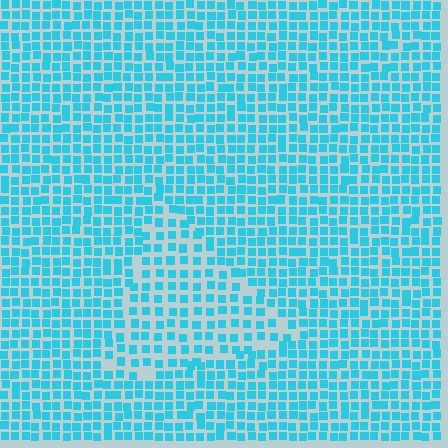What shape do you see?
I see a triangle.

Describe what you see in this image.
The image contains small cyan elements arranged at two different densities. A triangle-shaped region is visible where the elements are less densely packed than the surrounding area.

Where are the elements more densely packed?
The elements are more densely packed outside the triangle boundary.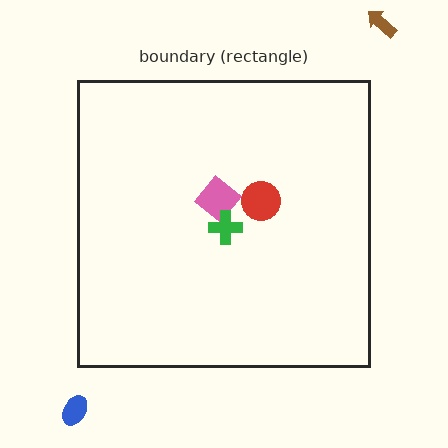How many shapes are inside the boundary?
3 inside, 2 outside.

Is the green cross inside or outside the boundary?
Inside.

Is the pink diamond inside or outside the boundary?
Inside.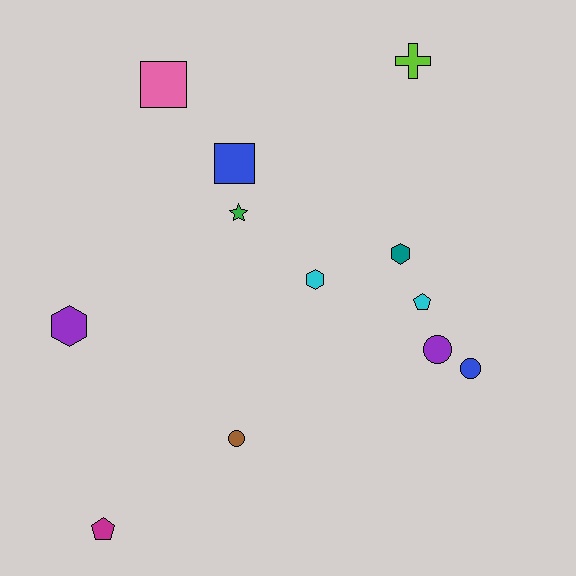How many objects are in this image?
There are 12 objects.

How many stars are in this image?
There is 1 star.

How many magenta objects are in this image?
There is 1 magenta object.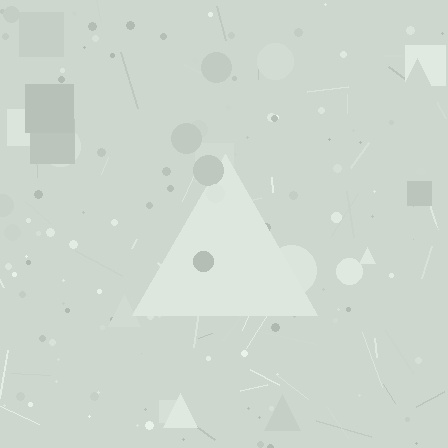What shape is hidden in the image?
A triangle is hidden in the image.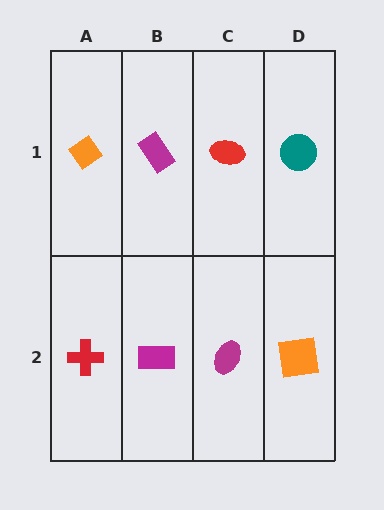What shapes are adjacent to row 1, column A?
A red cross (row 2, column A), a magenta rectangle (row 1, column B).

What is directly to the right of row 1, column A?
A magenta rectangle.